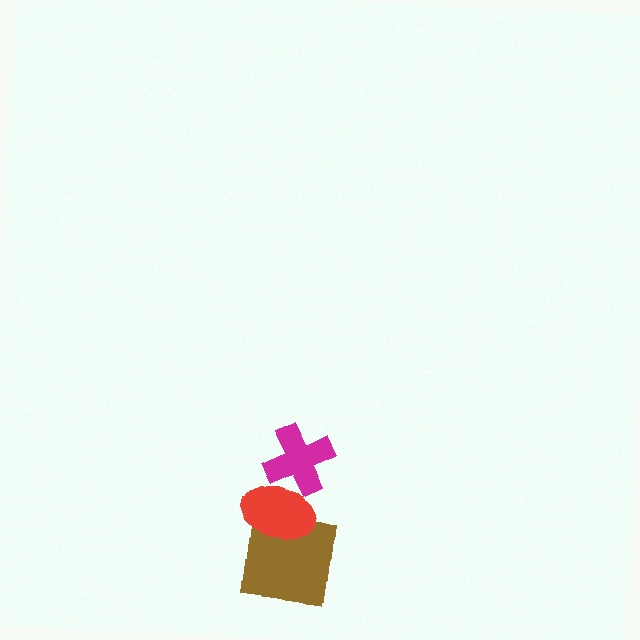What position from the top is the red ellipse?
The red ellipse is 2nd from the top.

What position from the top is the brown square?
The brown square is 3rd from the top.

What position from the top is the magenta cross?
The magenta cross is 1st from the top.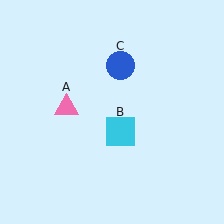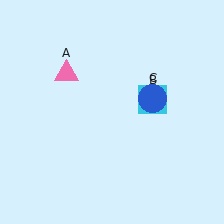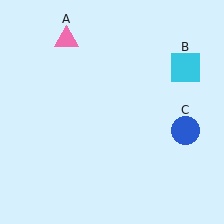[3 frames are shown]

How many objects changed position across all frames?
3 objects changed position: pink triangle (object A), cyan square (object B), blue circle (object C).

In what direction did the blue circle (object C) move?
The blue circle (object C) moved down and to the right.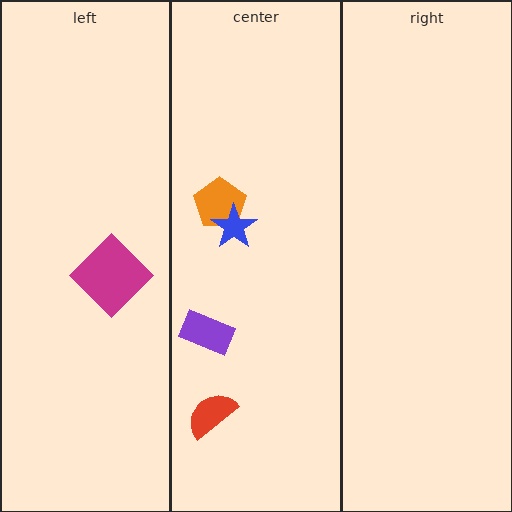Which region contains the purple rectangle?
The center region.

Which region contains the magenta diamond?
The left region.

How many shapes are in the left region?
1.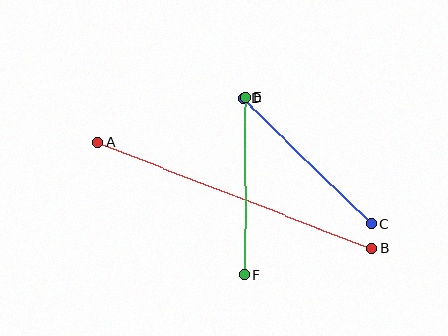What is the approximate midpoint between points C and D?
The midpoint is at approximately (307, 161) pixels.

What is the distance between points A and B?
The distance is approximately 294 pixels.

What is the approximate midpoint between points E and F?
The midpoint is at approximately (245, 186) pixels.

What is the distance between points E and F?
The distance is approximately 177 pixels.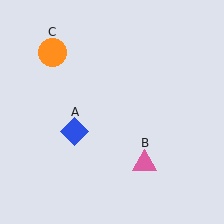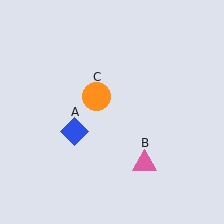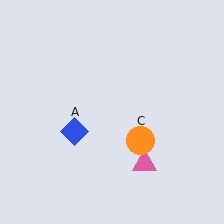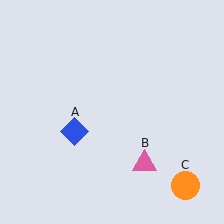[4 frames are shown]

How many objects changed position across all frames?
1 object changed position: orange circle (object C).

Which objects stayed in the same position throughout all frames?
Blue diamond (object A) and pink triangle (object B) remained stationary.